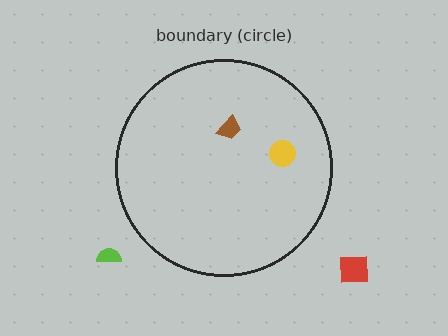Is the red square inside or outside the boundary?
Outside.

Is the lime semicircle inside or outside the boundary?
Outside.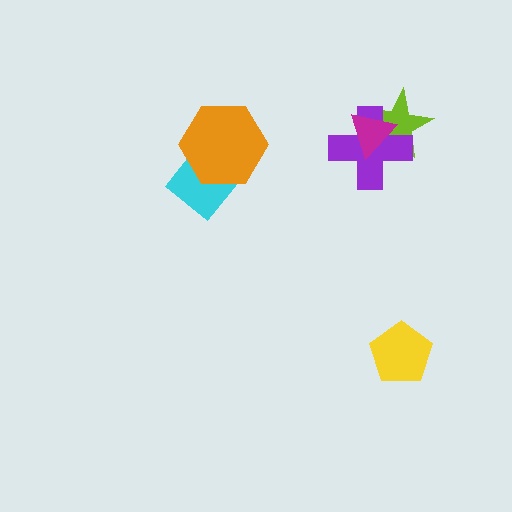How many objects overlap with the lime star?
2 objects overlap with the lime star.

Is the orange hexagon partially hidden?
No, no other shape covers it.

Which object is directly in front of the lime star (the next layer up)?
The purple cross is directly in front of the lime star.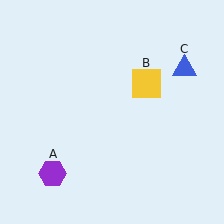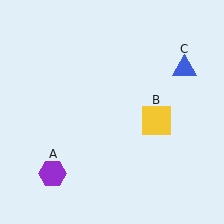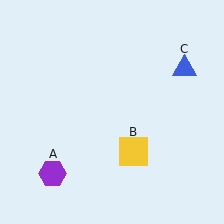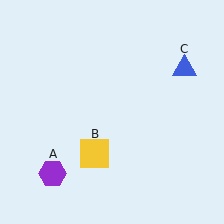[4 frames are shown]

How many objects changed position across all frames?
1 object changed position: yellow square (object B).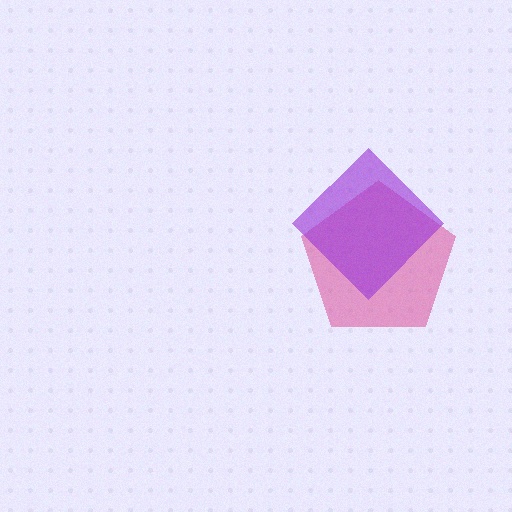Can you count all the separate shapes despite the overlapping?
Yes, there are 2 separate shapes.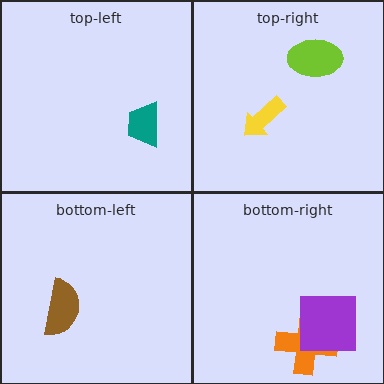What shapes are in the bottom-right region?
The orange cross, the purple square.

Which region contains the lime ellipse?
The top-right region.